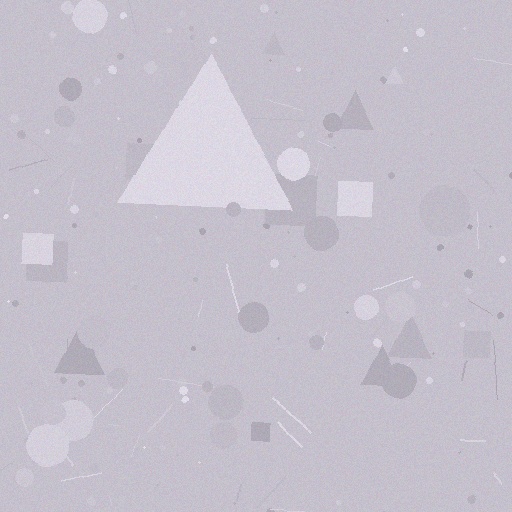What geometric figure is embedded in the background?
A triangle is embedded in the background.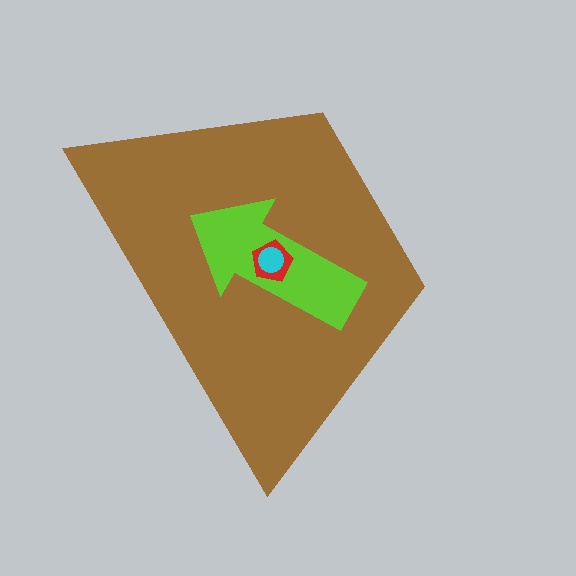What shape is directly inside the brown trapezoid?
The lime arrow.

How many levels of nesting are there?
4.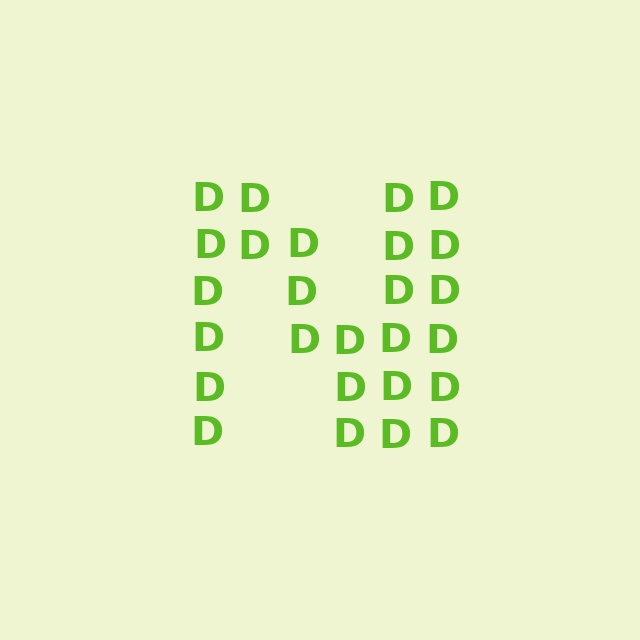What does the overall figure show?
The overall figure shows the letter N.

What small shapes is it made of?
It is made of small letter D's.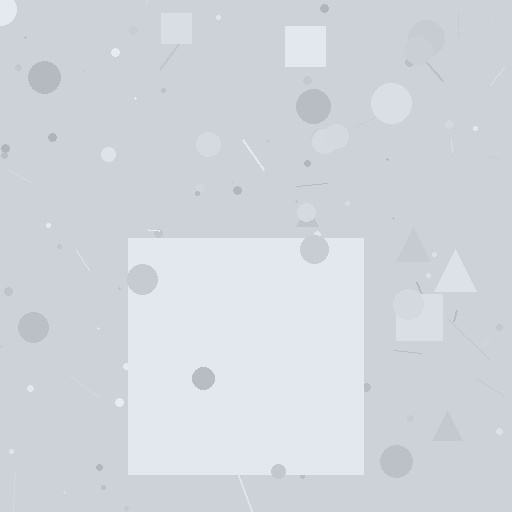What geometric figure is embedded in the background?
A square is embedded in the background.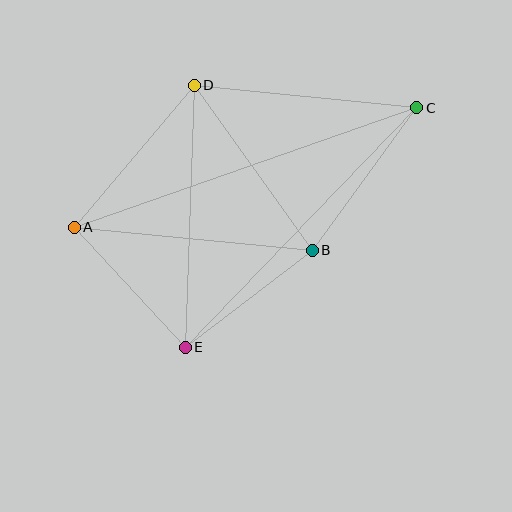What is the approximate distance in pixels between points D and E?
The distance between D and E is approximately 262 pixels.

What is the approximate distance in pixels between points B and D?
The distance between B and D is approximately 203 pixels.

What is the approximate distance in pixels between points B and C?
The distance between B and C is approximately 177 pixels.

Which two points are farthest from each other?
Points A and C are farthest from each other.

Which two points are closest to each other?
Points B and E are closest to each other.